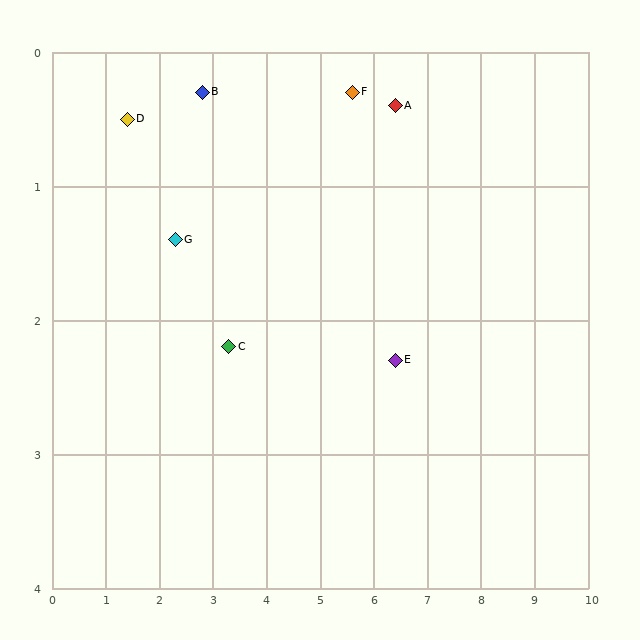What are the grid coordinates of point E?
Point E is at approximately (6.4, 2.3).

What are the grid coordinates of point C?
Point C is at approximately (3.3, 2.2).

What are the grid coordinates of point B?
Point B is at approximately (2.8, 0.3).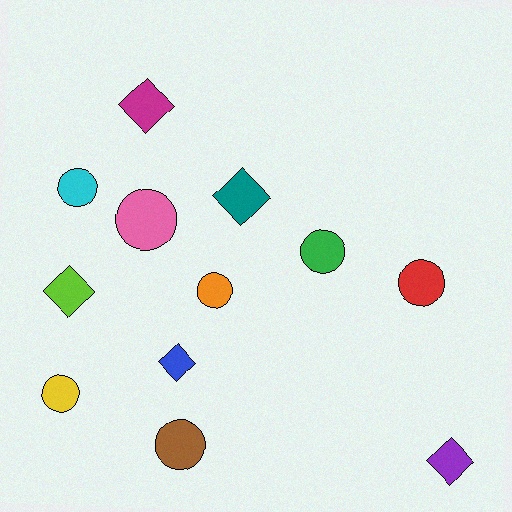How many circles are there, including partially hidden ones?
There are 7 circles.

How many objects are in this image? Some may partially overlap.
There are 12 objects.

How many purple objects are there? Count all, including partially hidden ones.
There is 1 purple object.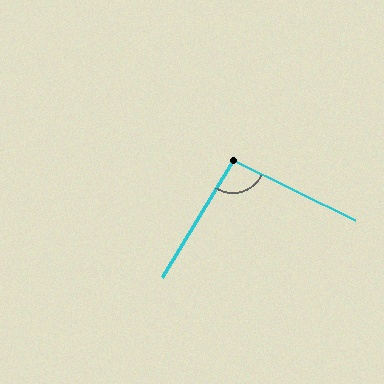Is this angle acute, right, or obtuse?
It is obtuse.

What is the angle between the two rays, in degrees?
Approximately 95 degrees.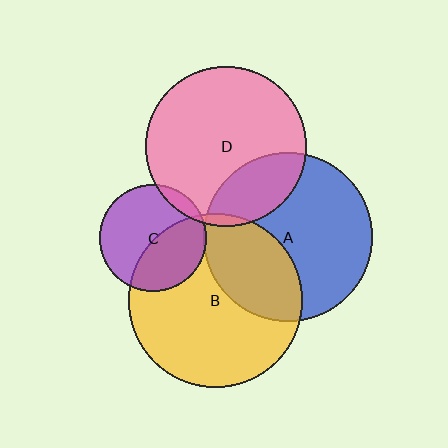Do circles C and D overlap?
Yes.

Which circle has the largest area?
Circle B (yellow).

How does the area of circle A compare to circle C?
Approximately 2.5 times.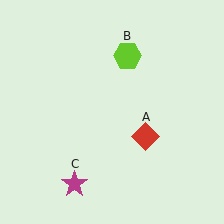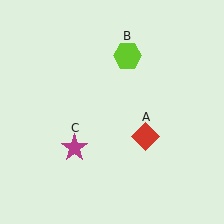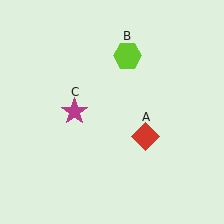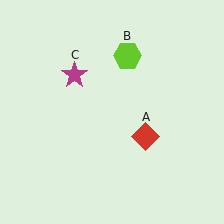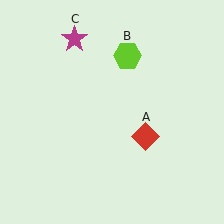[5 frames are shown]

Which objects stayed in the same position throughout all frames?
Red diamond (object A) and lime hexagon (object B) remained stationary.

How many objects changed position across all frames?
1 object changed position: magenta star (object C).